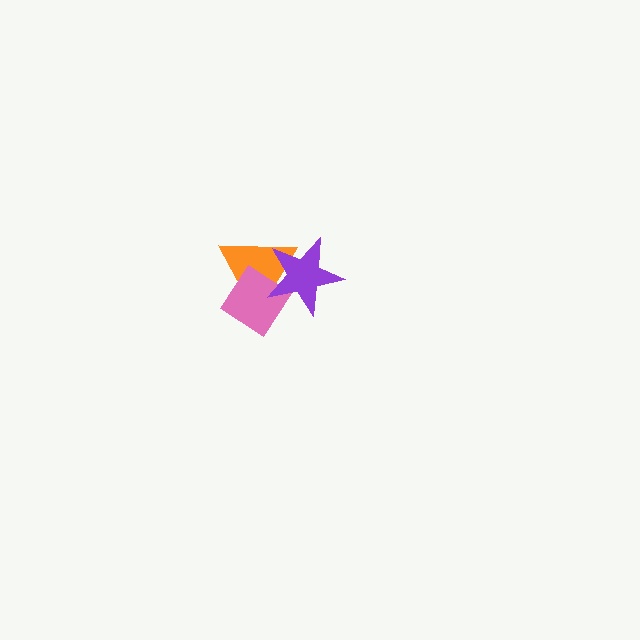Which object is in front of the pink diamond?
The purple star is in front of the pink diamond.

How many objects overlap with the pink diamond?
2 objects overlap with the pink diamond.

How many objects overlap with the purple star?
2 objects overlap with the purple star.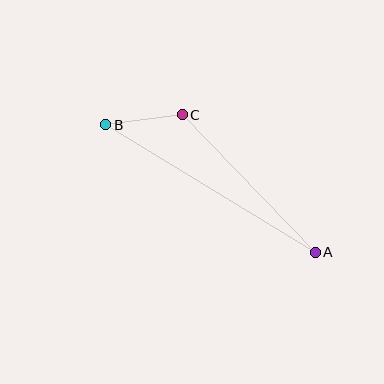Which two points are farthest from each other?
Points A and B are farthest from each other.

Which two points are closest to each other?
Points B and C are closest to each other.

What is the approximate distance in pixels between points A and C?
The distance between A and C is approximately 191 pixels.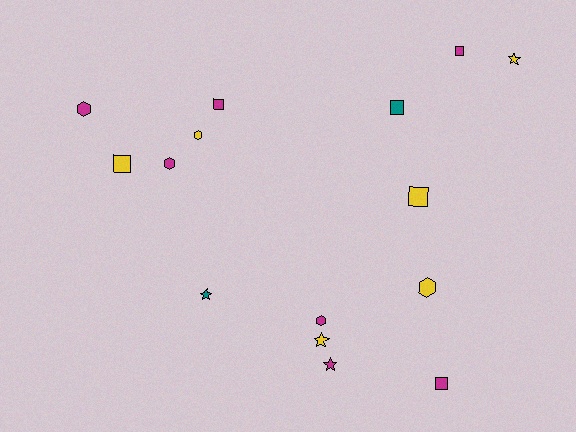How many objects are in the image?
There are 15 objects.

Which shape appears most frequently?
Square, with 6 objects.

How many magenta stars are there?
There is 1 magenta star.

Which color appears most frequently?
Magenta, with 7 objects.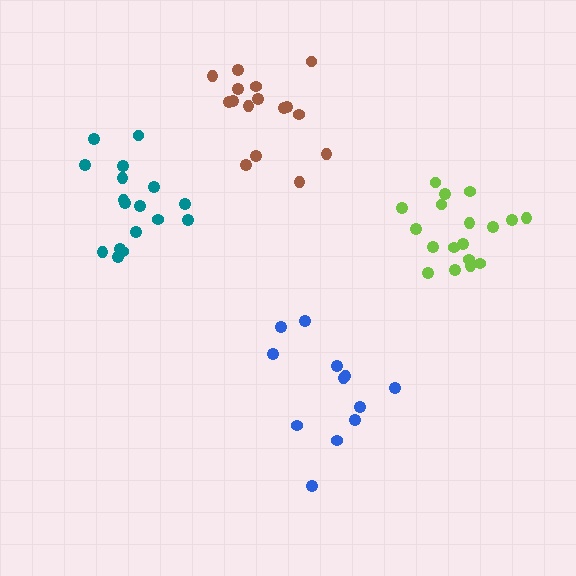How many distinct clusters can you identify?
There are 4 distinct clusters.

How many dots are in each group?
Group 1: 12 dots, Group 2: 16 dots, Group 3: 18 dots, Group 4: 17 dots (63 total).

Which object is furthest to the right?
The lime cluster is rightmost.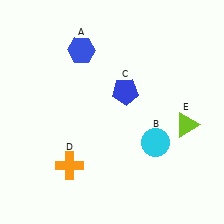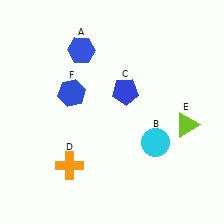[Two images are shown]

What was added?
A blue hexagon (F) was added in Image 2.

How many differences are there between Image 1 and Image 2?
There is 1 difference between the two images.